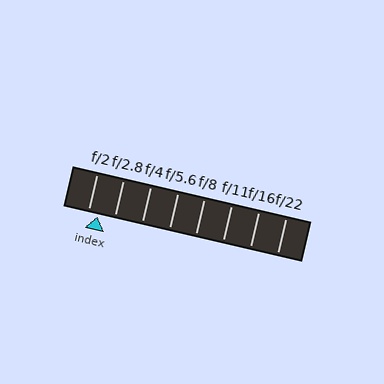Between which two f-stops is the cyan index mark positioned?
The index mark is between f/2 and f/2.8.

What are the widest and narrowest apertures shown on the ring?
The widest aperture shown is f/2 and the narrowest is f/22.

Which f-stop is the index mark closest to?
The index mark is closest to f/2.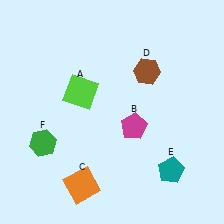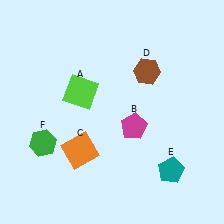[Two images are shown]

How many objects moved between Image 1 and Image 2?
1 object moved between the two images.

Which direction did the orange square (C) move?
The orange square (C) moved up.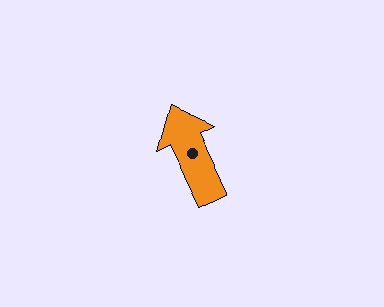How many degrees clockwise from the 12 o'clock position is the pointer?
Approximately 335 degrees.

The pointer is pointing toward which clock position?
Roughly 11 o'clock.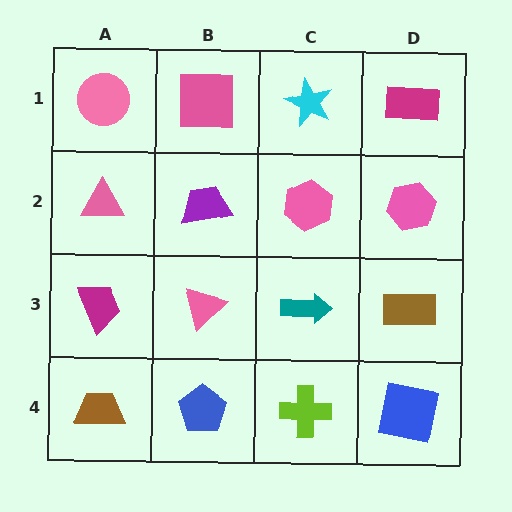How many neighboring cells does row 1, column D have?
2.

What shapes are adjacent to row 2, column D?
A magenta rectangle (row 1, column D), a brown rectangle (row 3, column D), a pink hexagon (row 2, column C).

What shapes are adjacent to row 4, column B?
A pink triangle (row 3, column B), a brown trapezoid (row 4, column A), a lime cross (row 4, column C).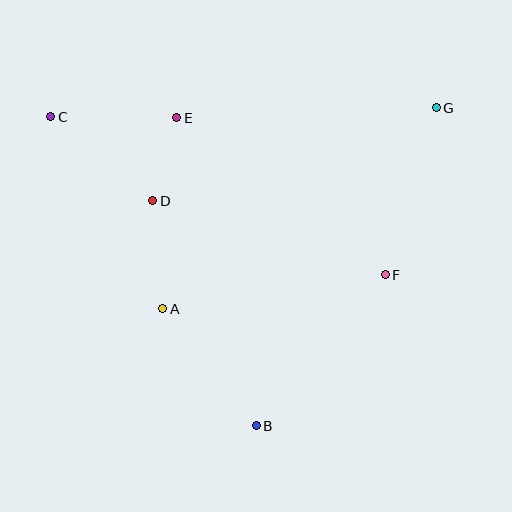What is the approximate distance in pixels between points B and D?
The distance between B and D is approximately 248 pixels.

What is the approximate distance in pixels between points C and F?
The distance between C and F is approximately 370 pixels.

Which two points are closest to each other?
Points D and E are closest to each other.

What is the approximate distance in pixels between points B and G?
The distance between B and G is approximately 366 pixels.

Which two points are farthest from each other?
Points C and G are farthest from each other.